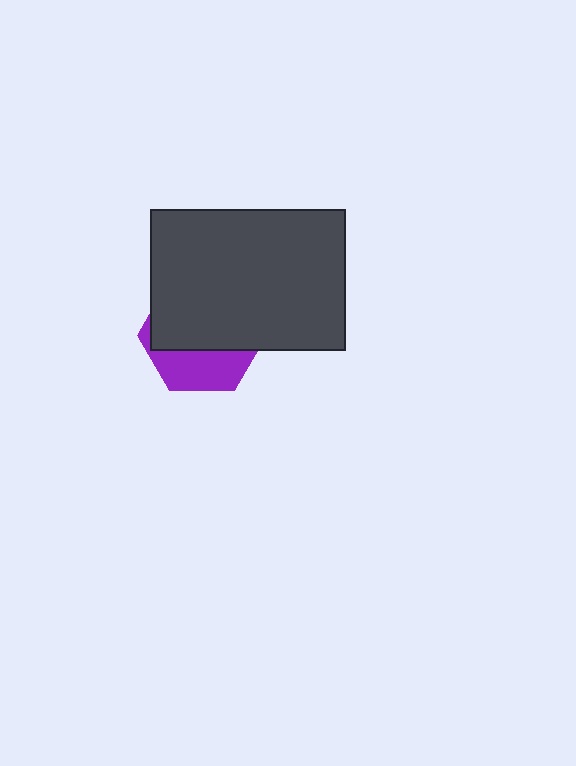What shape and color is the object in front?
The object in front is a dark gray rectangle.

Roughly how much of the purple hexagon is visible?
A small part of it is visible (roughly 35%).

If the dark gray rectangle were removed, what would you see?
You would see the complete purple hexagon.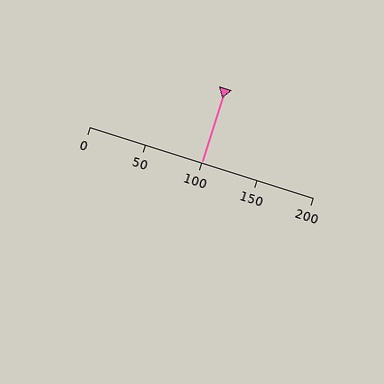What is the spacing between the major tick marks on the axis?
The major ticks are spaced 50 apart.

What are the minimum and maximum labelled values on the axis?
The axis runs from 0 to 200.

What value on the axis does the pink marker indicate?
The marker indicates approximately 100.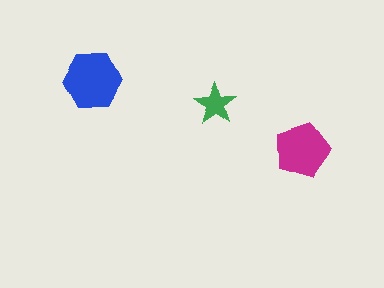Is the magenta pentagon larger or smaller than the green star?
Larger.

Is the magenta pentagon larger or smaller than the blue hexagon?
Smaller.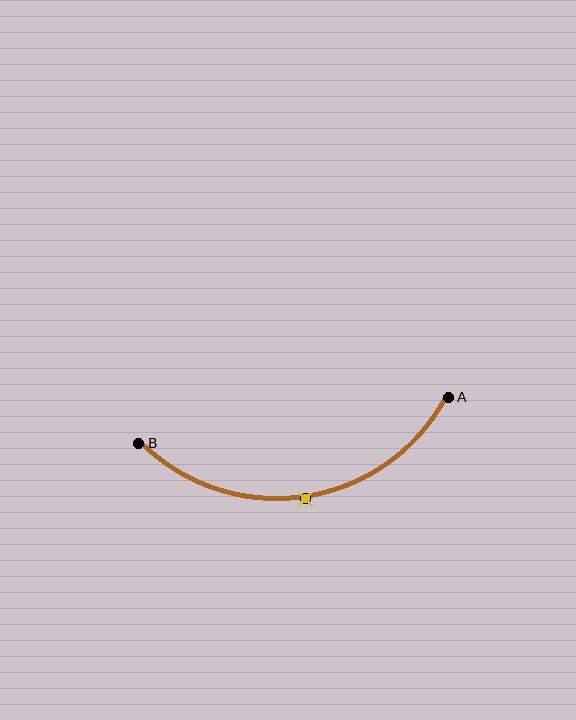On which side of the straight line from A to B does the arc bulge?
The arc bulges below the straight line connecting A and B.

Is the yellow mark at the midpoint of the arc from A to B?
Yes. The yellow mark lies on the arc at equal arc-length from both A and B — it is the arc midpoint.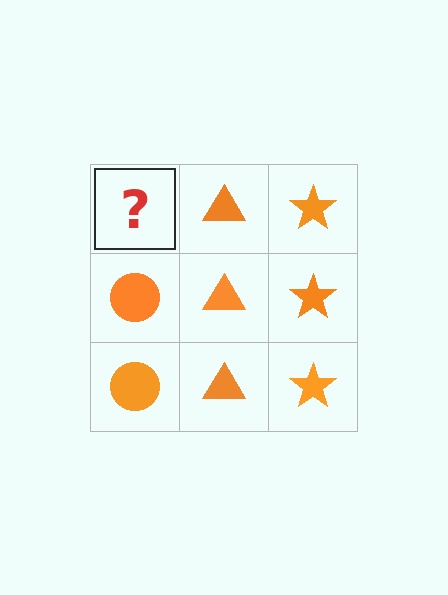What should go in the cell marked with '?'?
The missing cell should contain an orange circle.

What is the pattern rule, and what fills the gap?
The rule is that each column has a consistent shape. The gap should be filled with an orange circle.